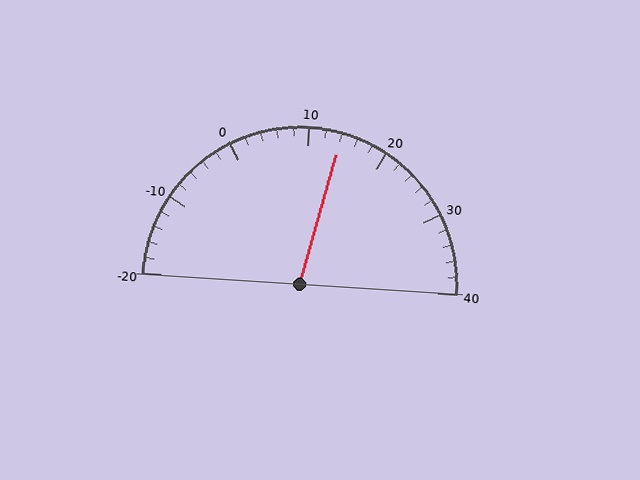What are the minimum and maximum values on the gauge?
The gauge ranges from -20 to 40.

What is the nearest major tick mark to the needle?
The nearest major tick mark is 10.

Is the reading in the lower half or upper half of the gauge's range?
The reading is in the upper half of the range (-20 to 40).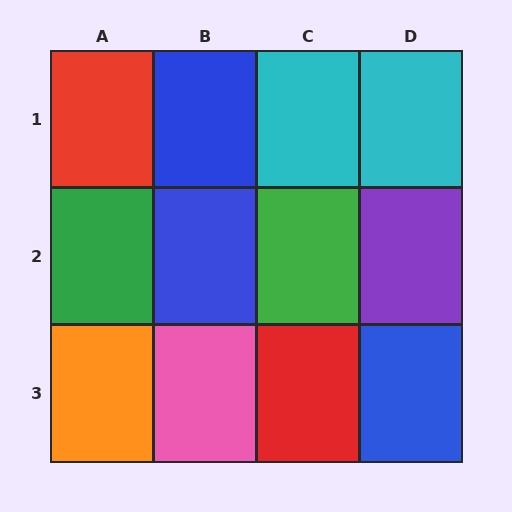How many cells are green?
2 cells are green.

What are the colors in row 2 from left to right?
Green, blue, green, purple.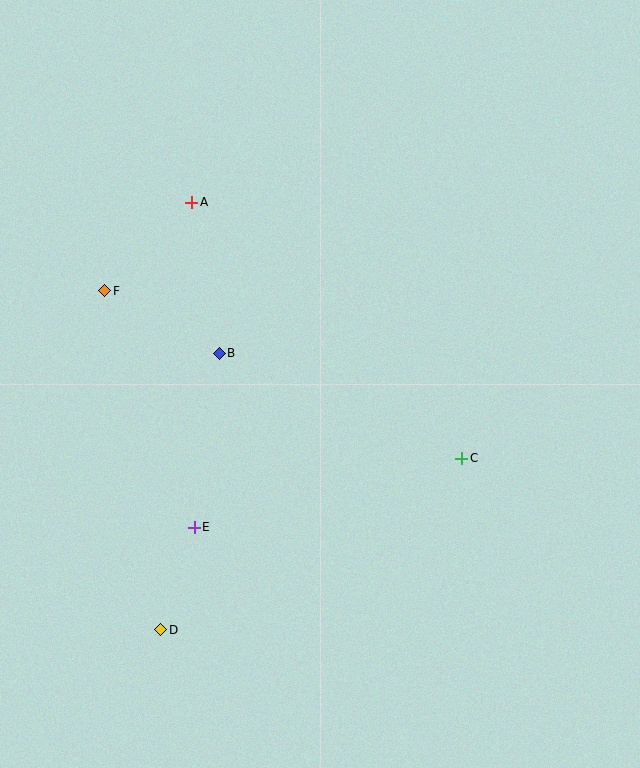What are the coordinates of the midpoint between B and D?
The midpoint between B and D is at (190, 492).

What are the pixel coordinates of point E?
Point E is at (194, 527).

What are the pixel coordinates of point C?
Point C is at (462, 458).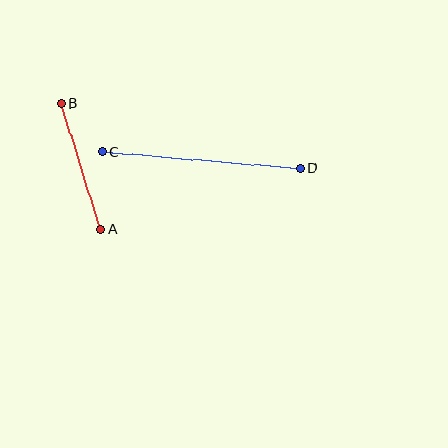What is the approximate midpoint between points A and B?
The midpoint is at approximately (81, 167) pixels.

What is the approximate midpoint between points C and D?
The midpoint is at approximately (201, 160) pixels.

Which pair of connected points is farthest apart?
Points C and D are farthest apart.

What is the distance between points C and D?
The distance is approximately 199 pixels.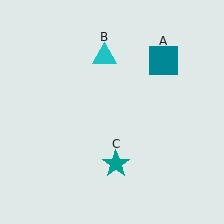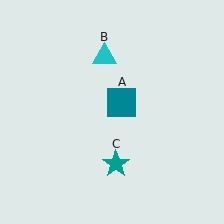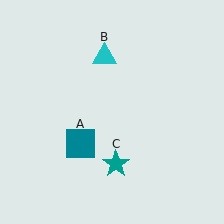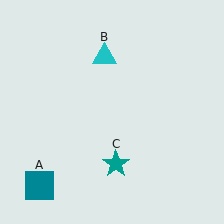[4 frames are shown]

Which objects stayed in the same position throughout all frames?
Cyan triangle (object B) and teal star (object C) remained stationary.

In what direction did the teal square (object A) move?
The teal square (object A) moved down and to the left.